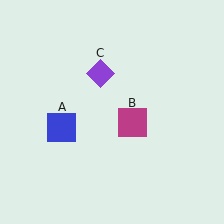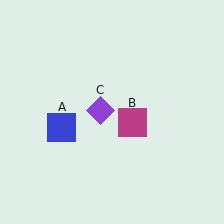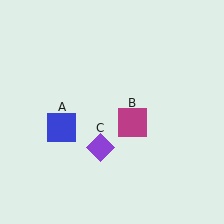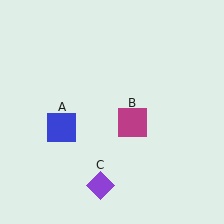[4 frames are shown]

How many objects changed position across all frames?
1 object changed position: purple diamond (object C).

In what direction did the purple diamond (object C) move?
The purple diamond (object C) moved down.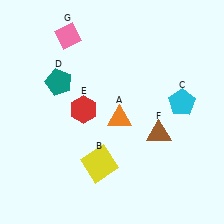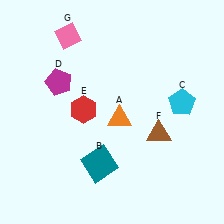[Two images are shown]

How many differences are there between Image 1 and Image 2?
There are 2 differences between the two images.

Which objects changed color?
B changed from yellow to teal. D changed from teal to magenta.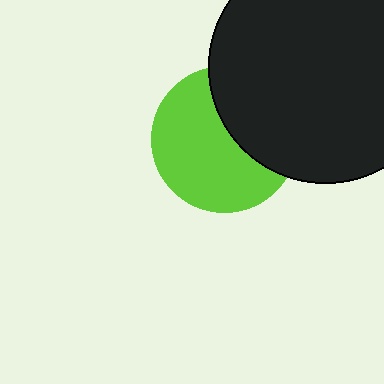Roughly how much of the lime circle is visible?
About half of it is visible (roughly 62%).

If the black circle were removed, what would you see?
You would see the complete lime circle.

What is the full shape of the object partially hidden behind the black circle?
The partially hidden object is a lime circle.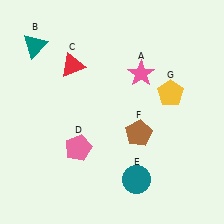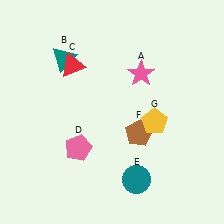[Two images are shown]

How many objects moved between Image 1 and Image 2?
2 objects moved between the two images.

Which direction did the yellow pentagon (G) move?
The yellow pentagon (G) moved down.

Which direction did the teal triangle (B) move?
The teal triangle (B) moved right.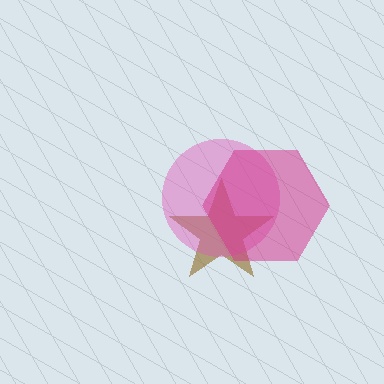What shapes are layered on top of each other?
The layered shapes are: a brown star, a pink circle, a magenta hexagon.